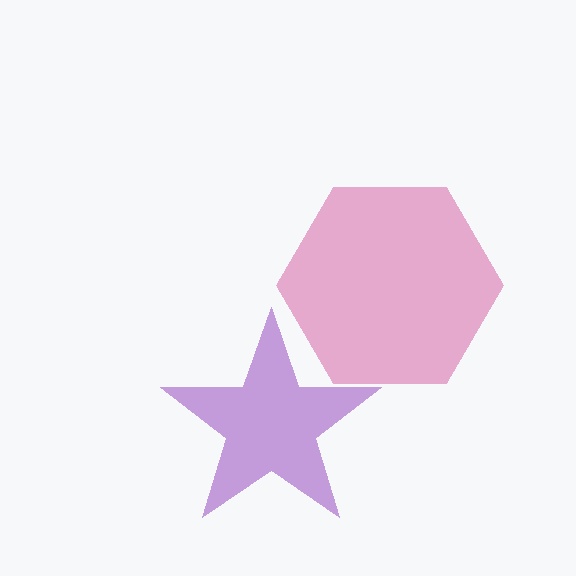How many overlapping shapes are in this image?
There are 2 overlapping shapes in the image.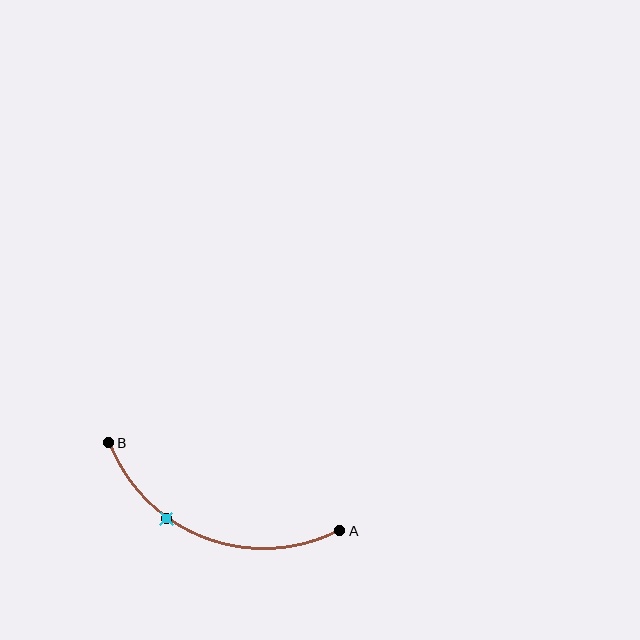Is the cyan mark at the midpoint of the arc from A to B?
No. The cyan mark lies on the arc but is closer to endpoint B. The arc midpoint would be at the point on the curve equidistant along the arc from both A and B.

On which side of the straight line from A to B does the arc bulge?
The arc bulges below the straight line connecting A and B.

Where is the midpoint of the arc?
The arc midpoint is the point on the curve farthest from the straight line joining A and B. It sits below that line.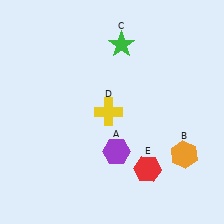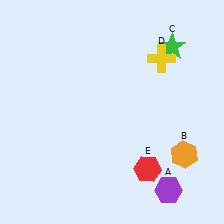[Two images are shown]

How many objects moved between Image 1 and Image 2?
3 objects moved between the two images.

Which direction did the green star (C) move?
The green star (C) moved right.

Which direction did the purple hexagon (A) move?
The purple hexagon (A) moved right.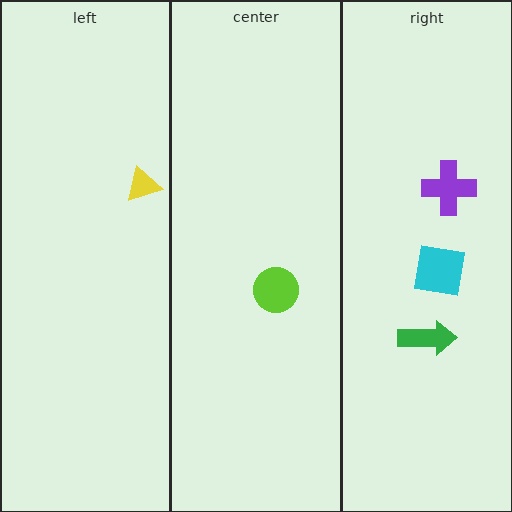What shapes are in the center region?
The lime circle.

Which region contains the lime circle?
The center region.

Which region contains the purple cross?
The right region.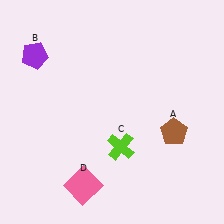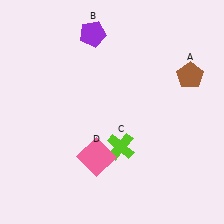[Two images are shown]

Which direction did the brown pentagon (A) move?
The brown pentagon (A) moved up.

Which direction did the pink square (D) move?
The pink square (D) moved up.